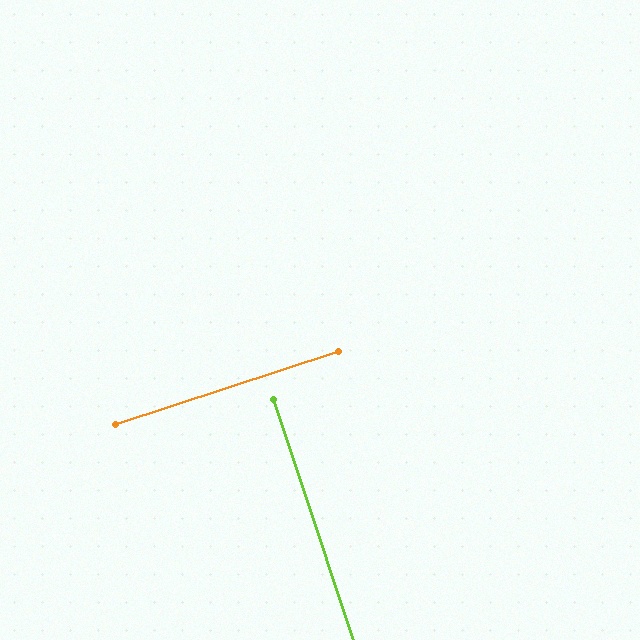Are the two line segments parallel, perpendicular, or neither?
Perpendicular — they meet at approximately 90°.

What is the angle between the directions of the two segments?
Approximately 90 degrees.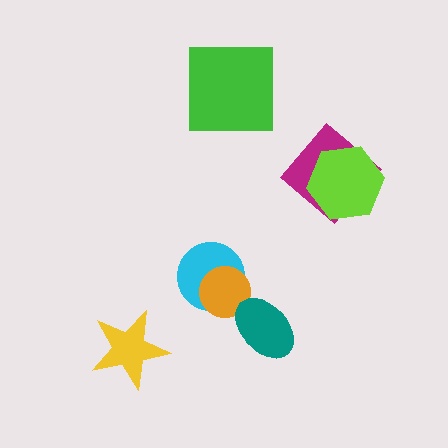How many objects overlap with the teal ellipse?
1 object overlaps with the teal ellipse.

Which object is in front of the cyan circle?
The orange circle is in front of the cyan circle.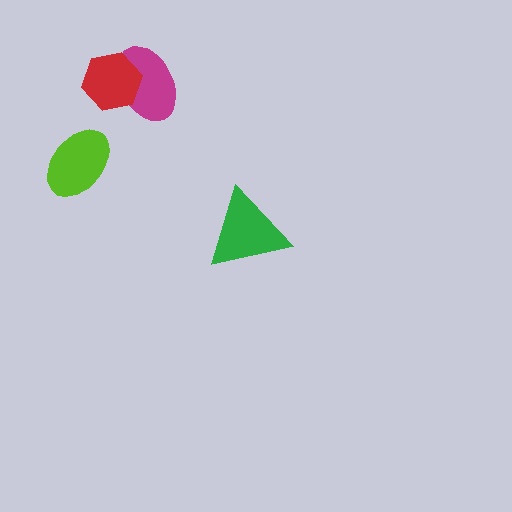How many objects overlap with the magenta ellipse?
1 object overlaps with the magenta ellipse.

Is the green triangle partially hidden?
No, no other shape covers it.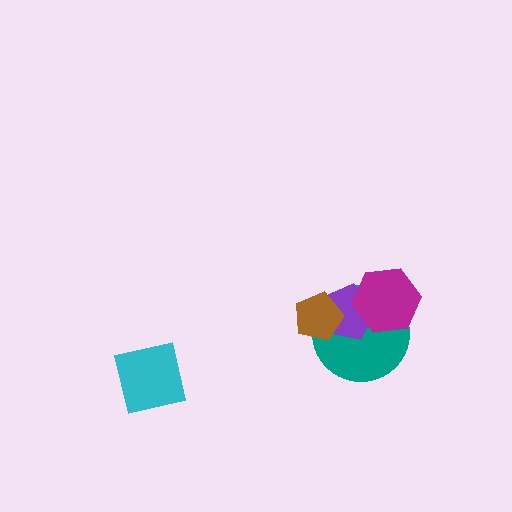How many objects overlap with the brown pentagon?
2 objects overlap with the brown pentagon.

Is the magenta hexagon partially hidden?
No, no other shape covers it.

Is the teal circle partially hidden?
Yes, it is partially covered by another shape.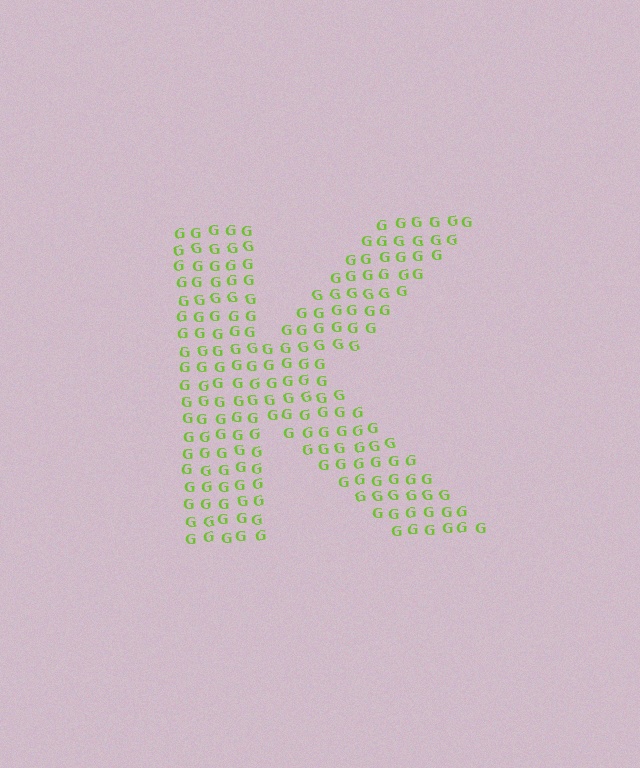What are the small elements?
The small elements are letter G's.